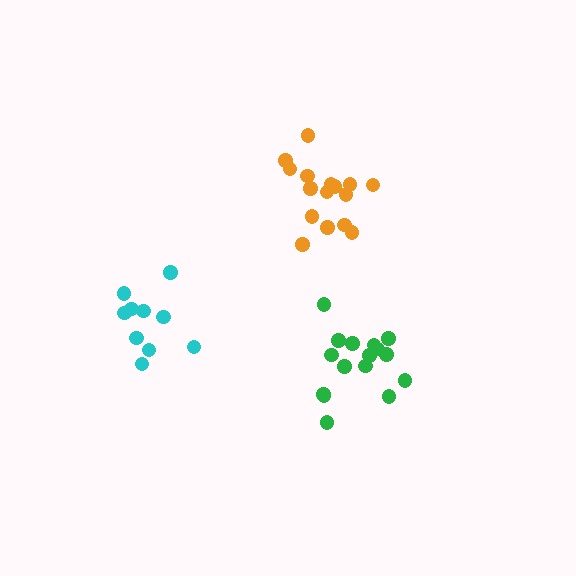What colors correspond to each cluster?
The clusters are colored: cyan, orange, green.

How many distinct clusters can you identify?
There are 3 distinct clusters.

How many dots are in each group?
Group 1: 10 dots, Group 2: 16 dots, Group 3: 16 dots (42 total).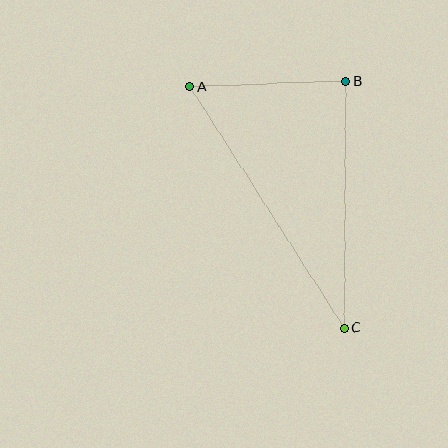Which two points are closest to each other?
Points A and B are closest to each other.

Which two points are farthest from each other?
Points A and C are farthest from each other.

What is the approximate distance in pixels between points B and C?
The distance between B and C is approximately 247 pixels.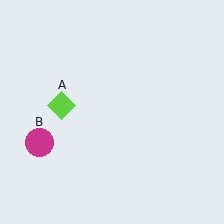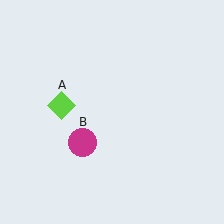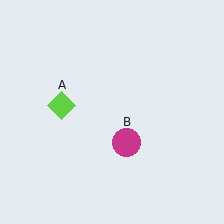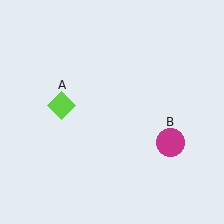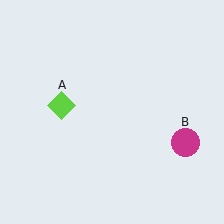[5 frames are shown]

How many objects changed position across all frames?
1 object changed position: magenta circle (object B).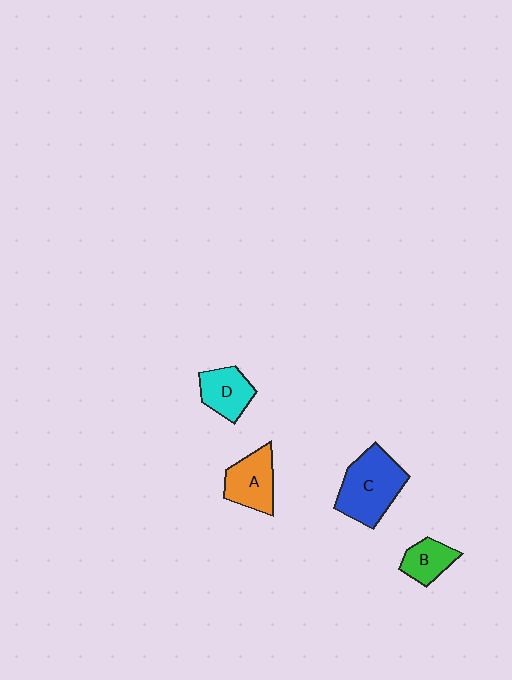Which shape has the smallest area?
Shape B (green).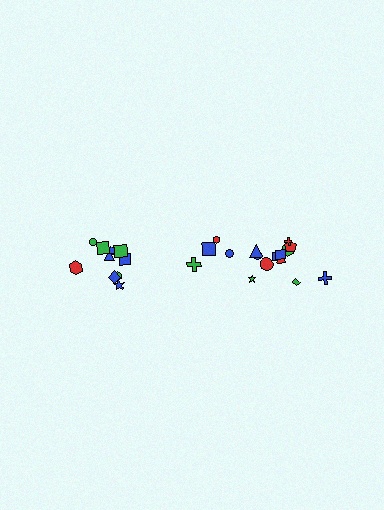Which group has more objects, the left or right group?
The right group.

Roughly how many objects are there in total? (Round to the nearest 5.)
Roughly 25 objects in total.